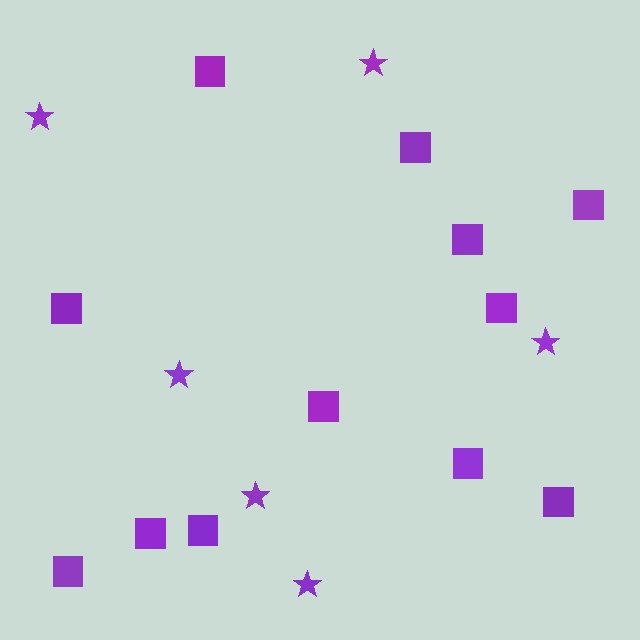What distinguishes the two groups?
There are 2 groups: one group of stars (6) and one group of squares (12).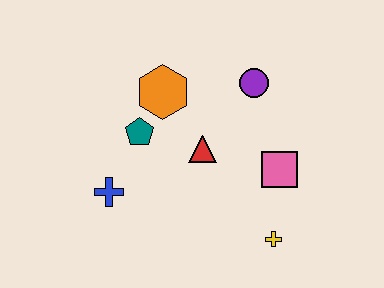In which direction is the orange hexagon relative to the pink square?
The orange hexagon is to the left of the pink square.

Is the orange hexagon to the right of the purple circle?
No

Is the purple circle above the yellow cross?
Yes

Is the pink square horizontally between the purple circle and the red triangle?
No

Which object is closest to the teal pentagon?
The orange hexagon is closest to the teal pentagon.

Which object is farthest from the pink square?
The blue cross is farthest from the pink square.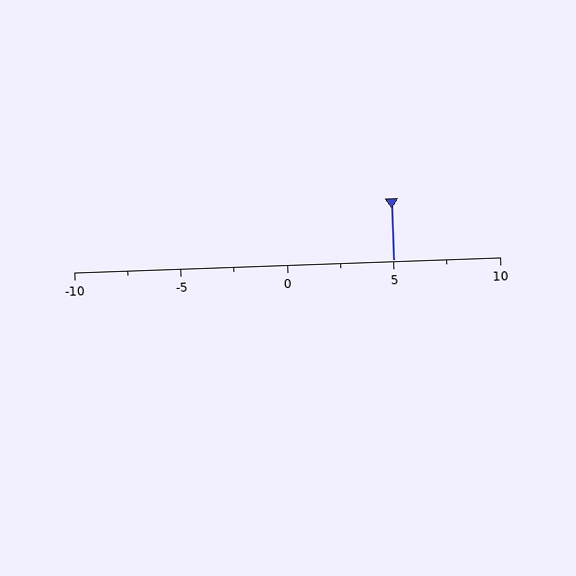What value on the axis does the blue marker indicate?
The marker indicates approximately 5.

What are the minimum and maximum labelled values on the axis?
The axis runs from -10 to 10.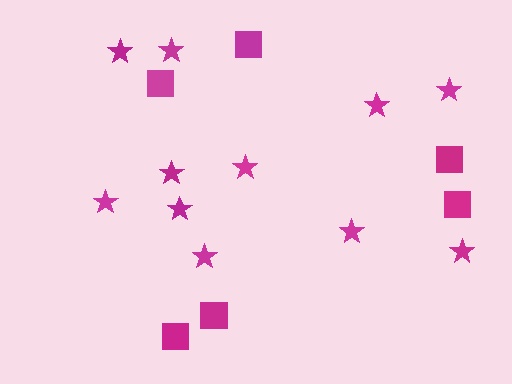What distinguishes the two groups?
There are 2 groups: one group of stars (11) and one group of squares (6).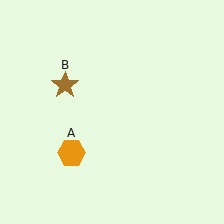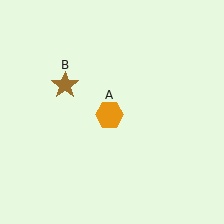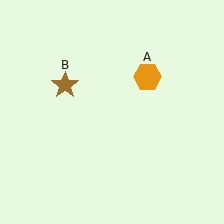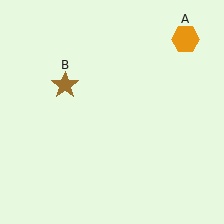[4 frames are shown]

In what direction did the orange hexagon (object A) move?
The orange hexagon (object A) moved up and to the right.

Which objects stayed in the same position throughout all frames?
Brown star (object B) remained stationary.